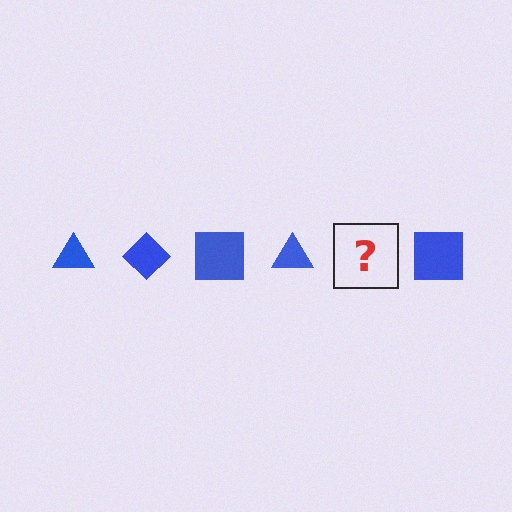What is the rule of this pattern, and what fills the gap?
The rule is that the pattern cycles through triangle, diamond, square shapes in blue. The gap should be filled with a blue diamond.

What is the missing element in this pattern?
The missing element is a blue diamond.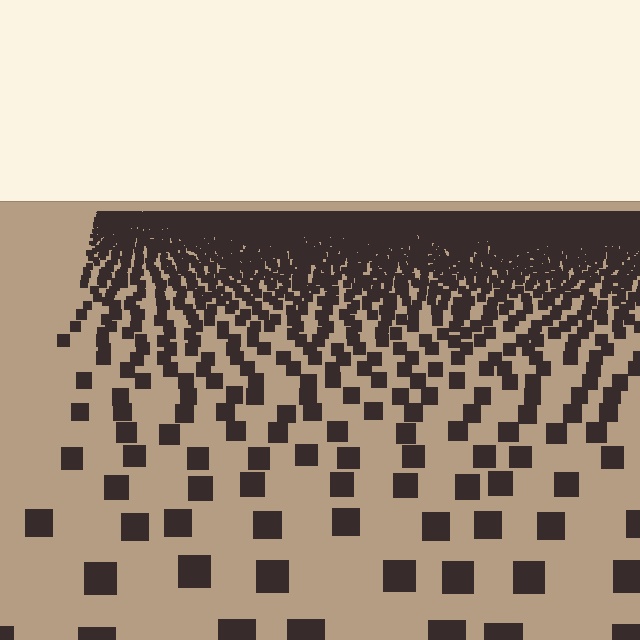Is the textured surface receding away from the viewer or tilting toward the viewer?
The surface is receding away from the viewer. Texture elements get smaller and denser toward the top.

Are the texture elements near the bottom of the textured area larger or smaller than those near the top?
Larger. Near the bottom, elements are closer to the viewer and appear at a bigger on-screen size.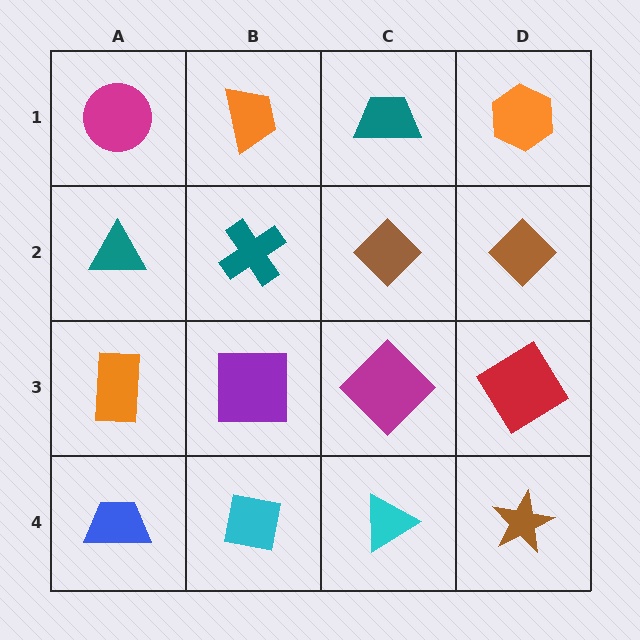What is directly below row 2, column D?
A red diamond.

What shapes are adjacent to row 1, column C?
A brown diamond (row 2, column C), an orange trapezoid (row 1, column B), an orange hexagon (row 1, column D).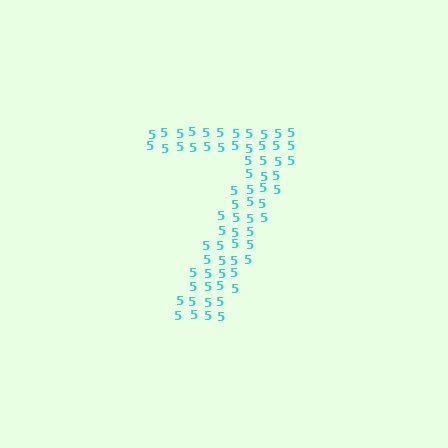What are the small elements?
The small elements are digit 5's.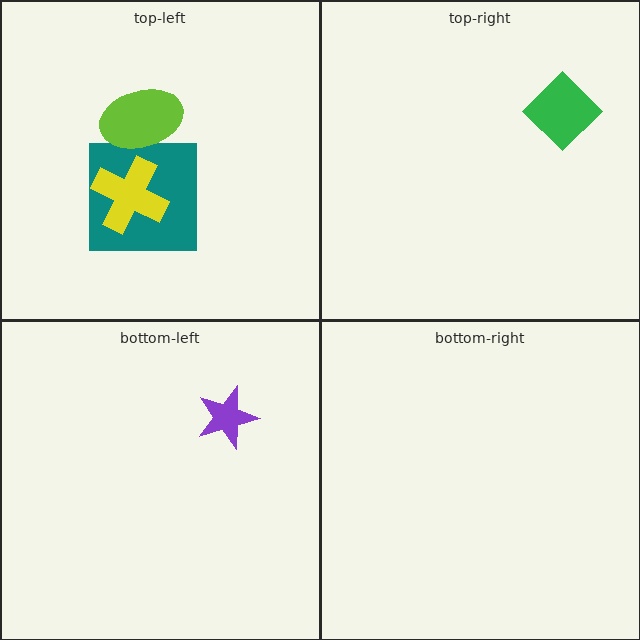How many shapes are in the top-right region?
1.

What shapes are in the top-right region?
The green diamond.